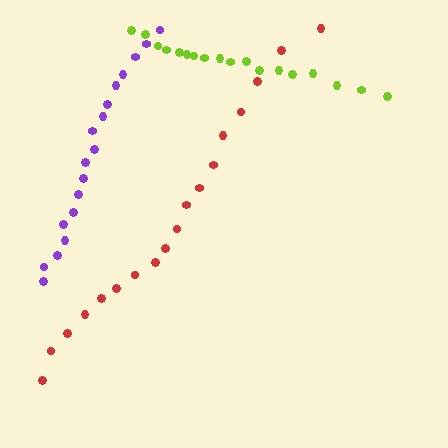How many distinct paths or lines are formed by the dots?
There are 3 distinct paths.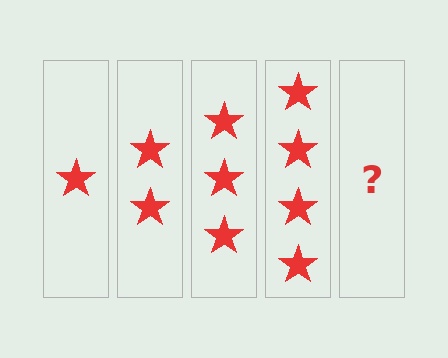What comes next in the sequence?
The next element should be 5 stars.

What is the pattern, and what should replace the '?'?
The pattern is that each step adds one more star. The '?' should be 5 stars.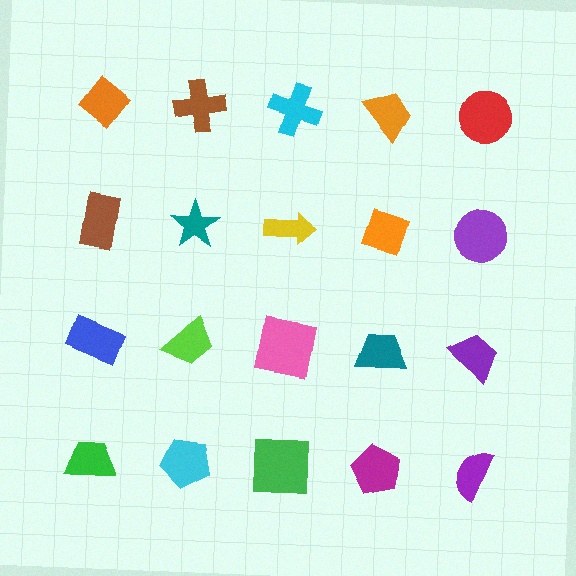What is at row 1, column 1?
An orange diamond.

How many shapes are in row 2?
5 shapes.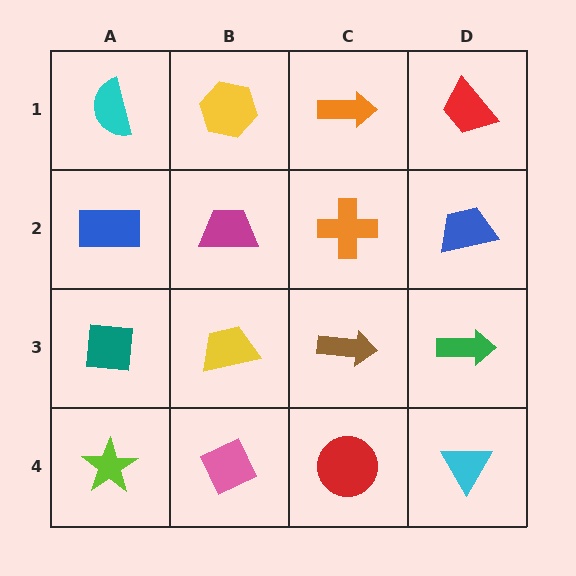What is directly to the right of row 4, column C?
A cyan triangle.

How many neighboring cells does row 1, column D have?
2.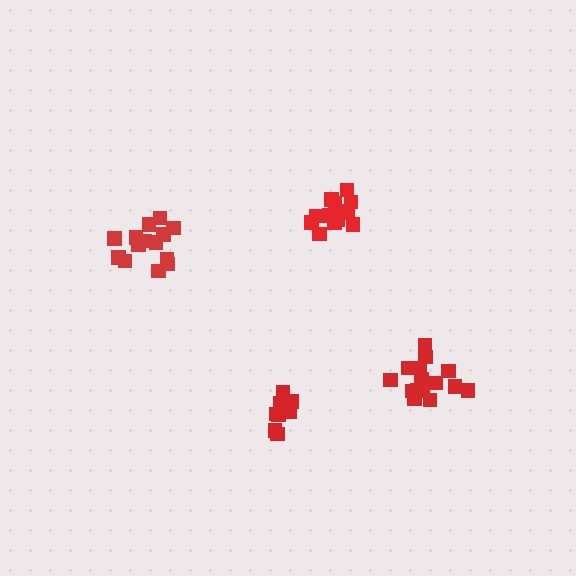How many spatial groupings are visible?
There are 4 spatial groupings.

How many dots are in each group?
Group 1: 15 dots, Group 2: 14 dots, Group 3: 14 dots, Group 4: 9 dots (52 total).